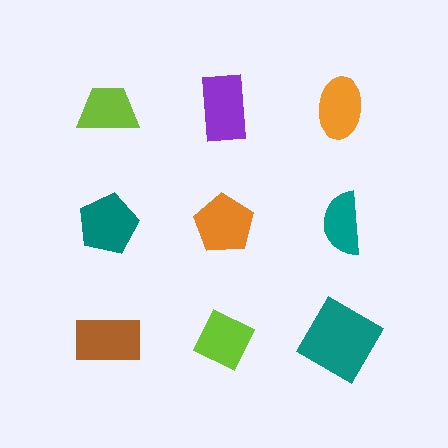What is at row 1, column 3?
An orange ellipse.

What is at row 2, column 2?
An orange pentagon.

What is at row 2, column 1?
A teal pentagon.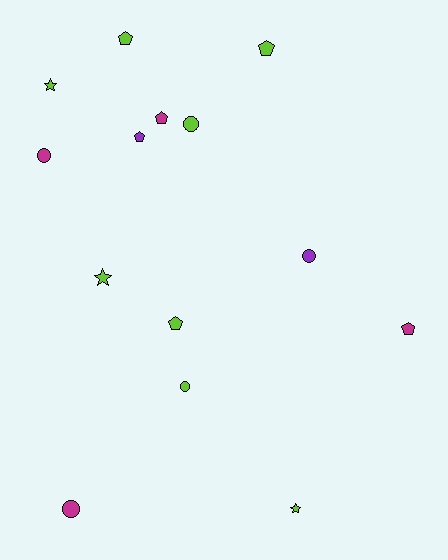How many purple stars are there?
There are no purple stars.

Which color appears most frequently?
Lime, with 8 objects.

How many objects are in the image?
There are 14 objects.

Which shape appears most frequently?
Pentagon, with 6 objects.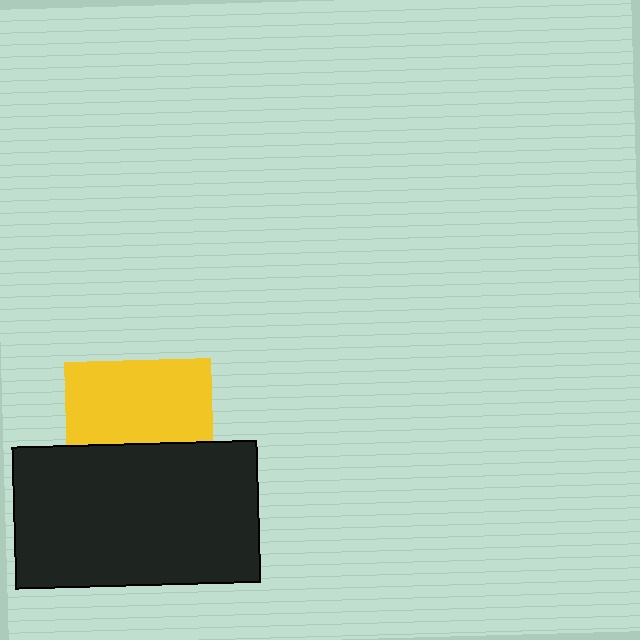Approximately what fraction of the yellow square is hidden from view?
Roughly 44% of the yellow square is hidden behind the black rectangle.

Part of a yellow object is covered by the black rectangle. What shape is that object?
It is a square.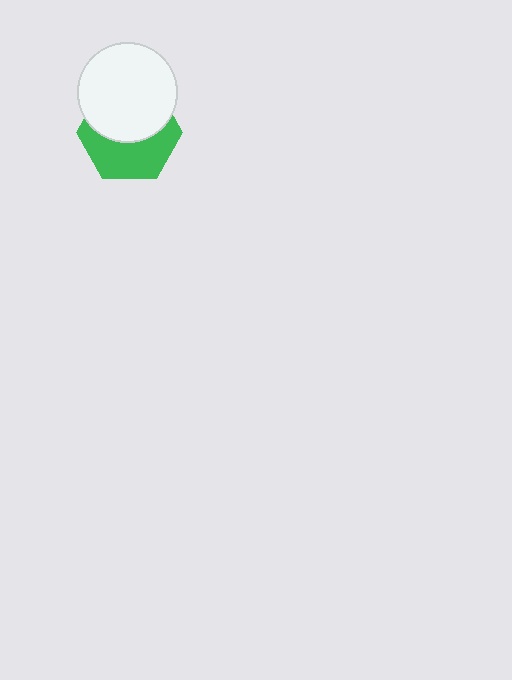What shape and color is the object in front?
The object in front is a white circle.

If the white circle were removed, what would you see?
You would see the complete green hexagon.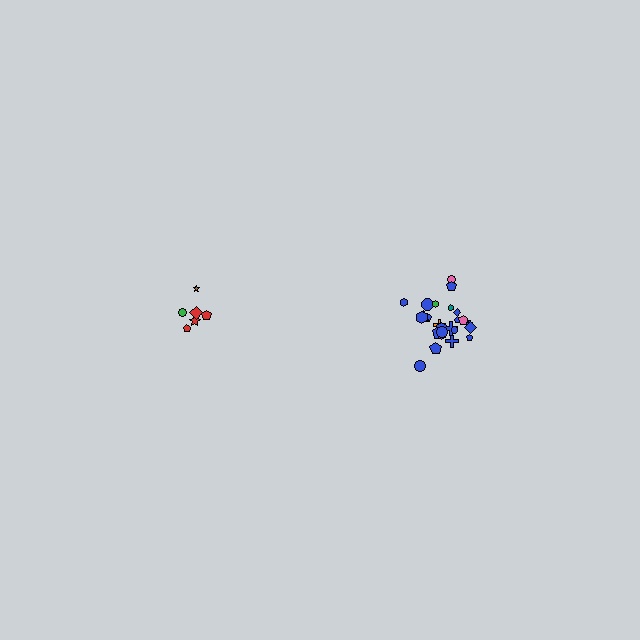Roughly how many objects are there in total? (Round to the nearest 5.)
Roughly 30 objects in total.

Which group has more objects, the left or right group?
The right group.